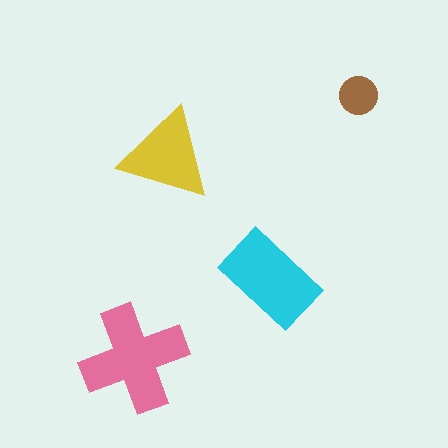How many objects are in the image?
There are 4 objects in the image.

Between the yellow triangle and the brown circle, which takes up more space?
The yellow triangle.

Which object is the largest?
The pink cross.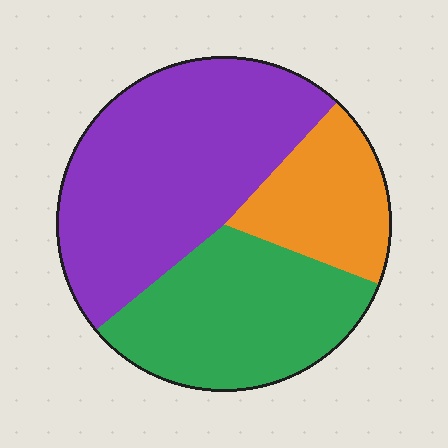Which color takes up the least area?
Orange, at roughly 20%.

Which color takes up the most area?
Purple, at roughly 50%.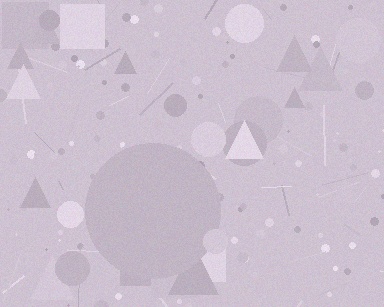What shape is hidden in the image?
A circle is hidden in the image.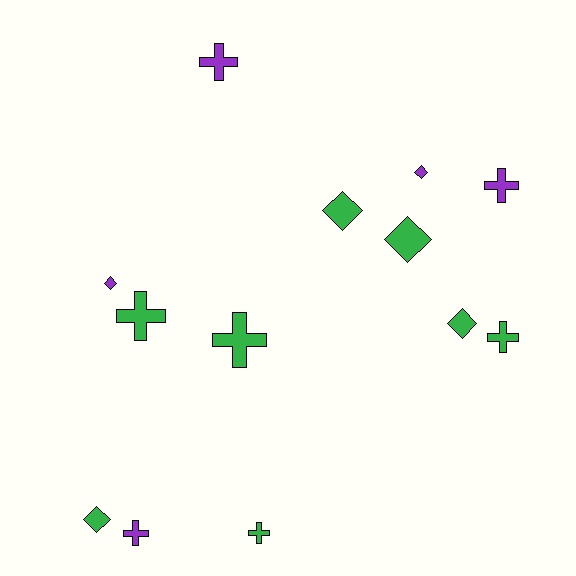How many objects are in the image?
There are 13 objects.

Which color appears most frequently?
Green, with 8 objects.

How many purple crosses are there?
There are 3 purple crosses.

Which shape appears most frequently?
Cross, with 7 objects.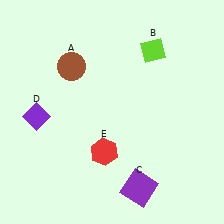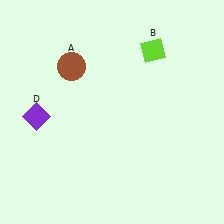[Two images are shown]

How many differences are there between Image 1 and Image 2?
There are 2 differences between the two images.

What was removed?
The red hexagon (E), the purple square (C) were removed in Image 2.